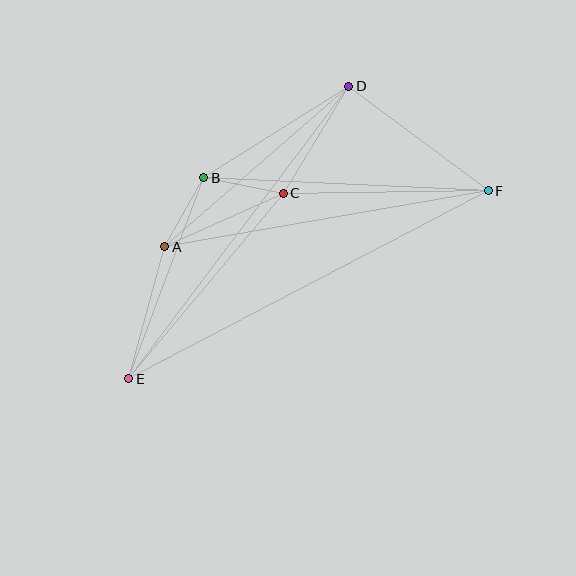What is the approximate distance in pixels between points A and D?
The distance between A and D is approximately 244 pixels.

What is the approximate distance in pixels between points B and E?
The distance between B and E is approximately 214 pixels.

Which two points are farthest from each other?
Points E and F are farthest from each other.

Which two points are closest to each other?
Points A and B are closest to each other.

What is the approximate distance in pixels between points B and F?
The distance between B and F is approximately 285 pixels.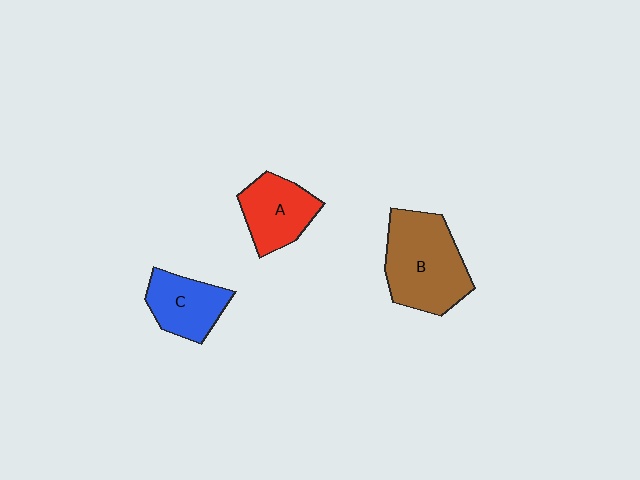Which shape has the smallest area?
Shape C (blue).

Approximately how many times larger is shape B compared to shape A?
Approximately 1.6 times.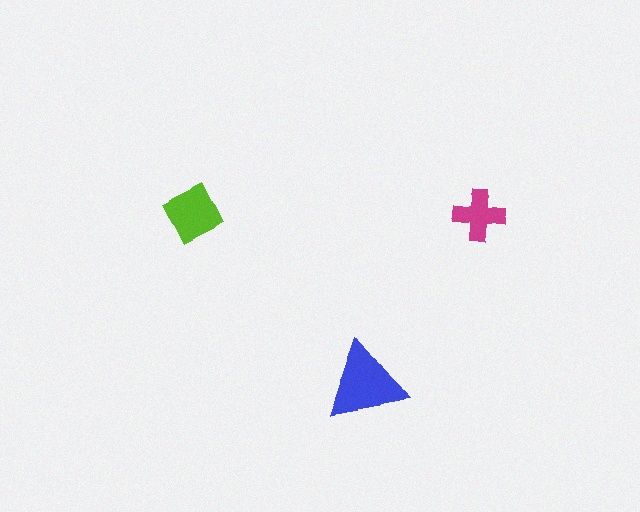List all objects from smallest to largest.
The magenta cross, the lime square, the blue triangle.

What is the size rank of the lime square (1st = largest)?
2nd.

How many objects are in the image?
There are 3 objects in the image.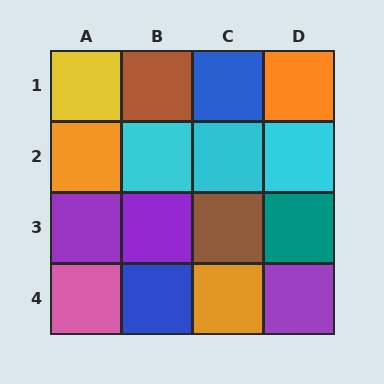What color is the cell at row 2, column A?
Orange.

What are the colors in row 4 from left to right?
Pink, blue, orange, purple.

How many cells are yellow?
1 cell is yellow.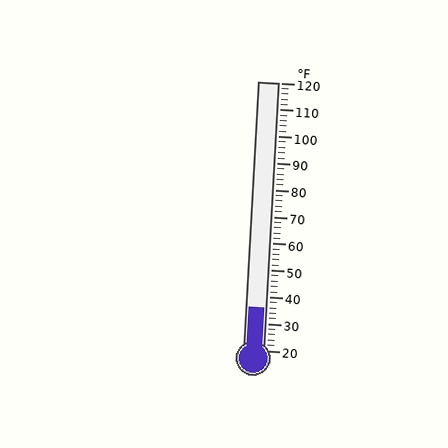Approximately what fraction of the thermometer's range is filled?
The thermometer is filled to approximately 15% of its range.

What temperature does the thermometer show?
The thermometer shows approximately 36°F.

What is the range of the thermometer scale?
The thermometer scale ranges from 20°F to 120°F.